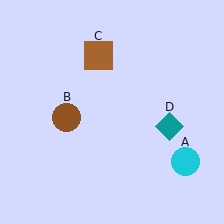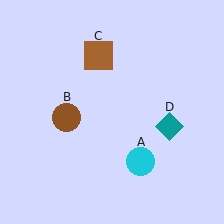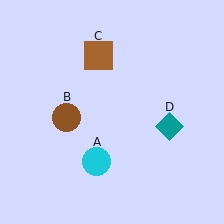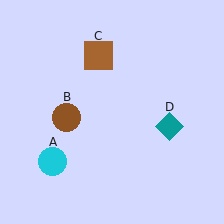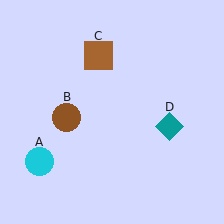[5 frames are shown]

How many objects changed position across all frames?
1 object changed position: cyan circle (object A).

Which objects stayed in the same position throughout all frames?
Brown circle (object B) and brown square (object C) and teal diamond (object D) remained stationary.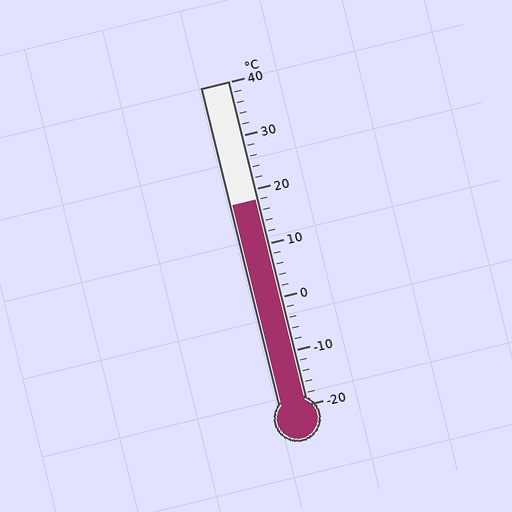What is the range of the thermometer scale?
The thermometer scale ranges from -20°C to 40°C.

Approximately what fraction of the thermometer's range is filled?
The thermometer is filled to approximately 65% of its range.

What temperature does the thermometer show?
The thermometer shows approximately 18°C.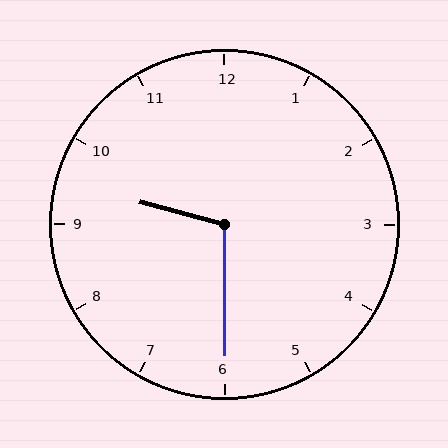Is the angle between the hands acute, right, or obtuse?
It is obtuse.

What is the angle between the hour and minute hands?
Approximately 105 degrees.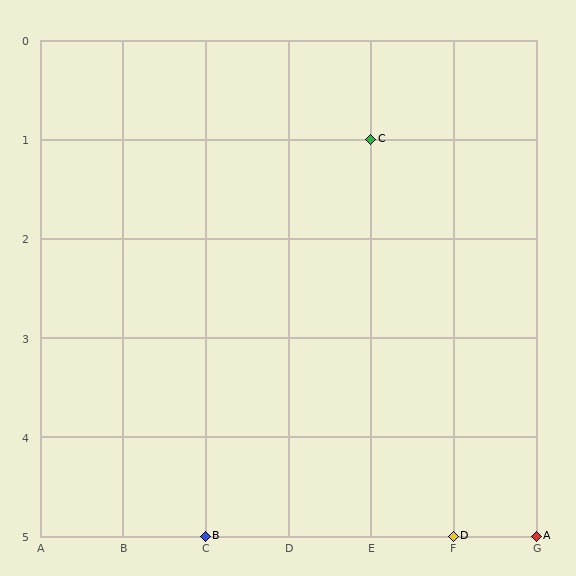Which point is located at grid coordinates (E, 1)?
Point C is at (E, 1).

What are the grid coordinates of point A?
Point A is at grid coordinates (G, 5).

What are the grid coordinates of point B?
Point B is at grid coordinates (C, 5).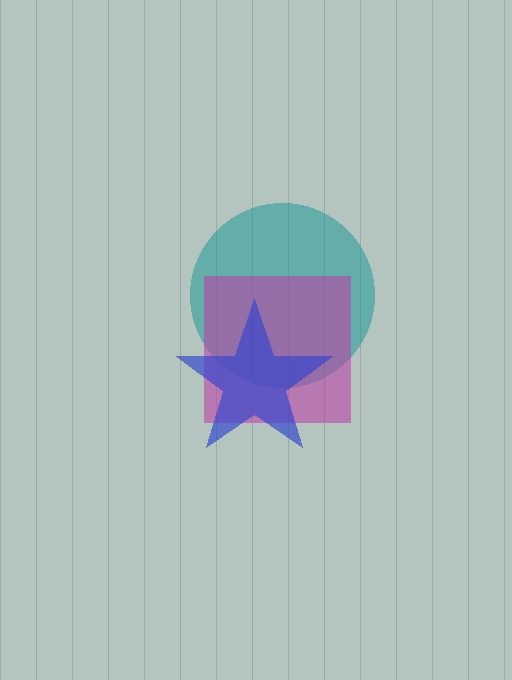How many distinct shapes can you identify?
There are 3 distinct shapes: a teal circle, a magenta square, a blue star.